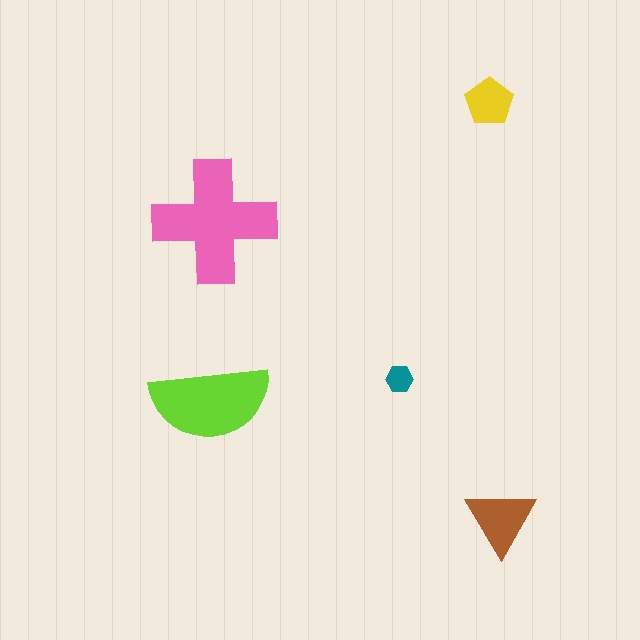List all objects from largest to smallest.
The pink cross, the lime semicircle, the brown triangle, the yellow pentagon, the teal hexagon.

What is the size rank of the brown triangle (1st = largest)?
3rd.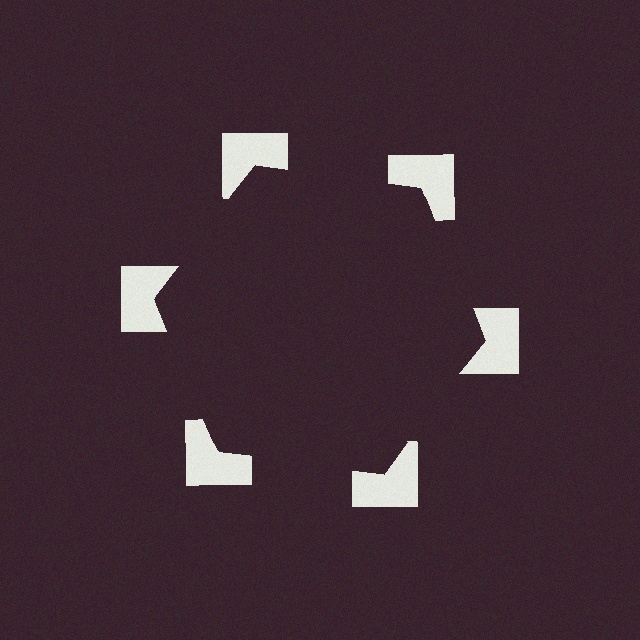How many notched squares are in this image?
There are 6 — one at each vertex of the illusory hexagon.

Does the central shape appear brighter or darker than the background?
It typically appears slightly darker than the background, even though no actual brightness change is drawn.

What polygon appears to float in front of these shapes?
An illusory hexagon — its edges are inferred from the aligned wedge cuts in the notched squares, not physically drawn.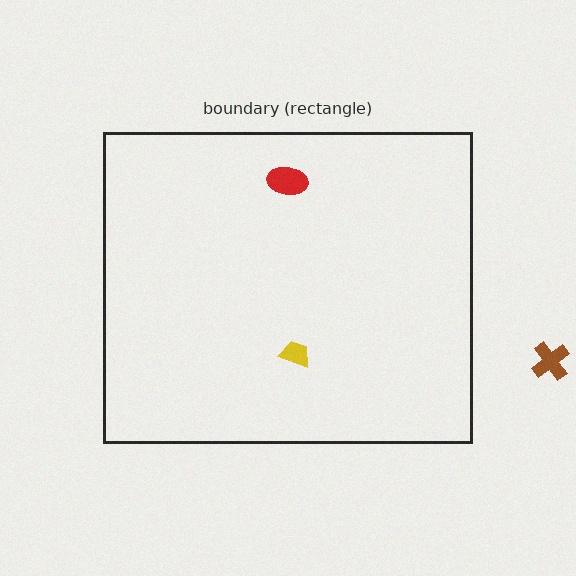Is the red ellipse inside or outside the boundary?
Inside.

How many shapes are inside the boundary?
2 inside, 1 outside.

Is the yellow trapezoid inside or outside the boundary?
Inside.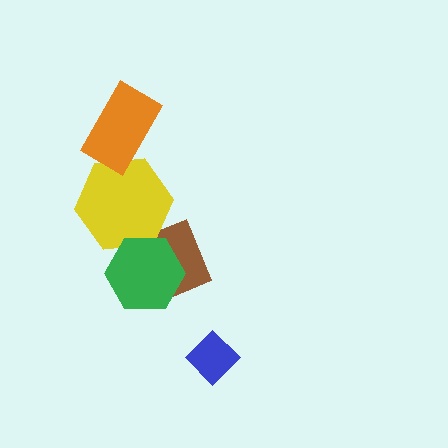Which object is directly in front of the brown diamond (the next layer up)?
The yellow hexagon is directly in front of the brown diamond.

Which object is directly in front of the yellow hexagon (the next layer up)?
The green hexagon is directly in front of the yellow hexagon.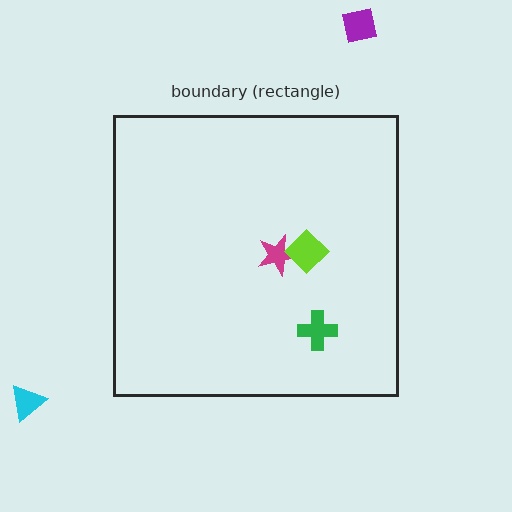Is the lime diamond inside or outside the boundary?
Inside.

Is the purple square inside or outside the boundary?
Outside.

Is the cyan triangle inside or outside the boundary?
Outside.